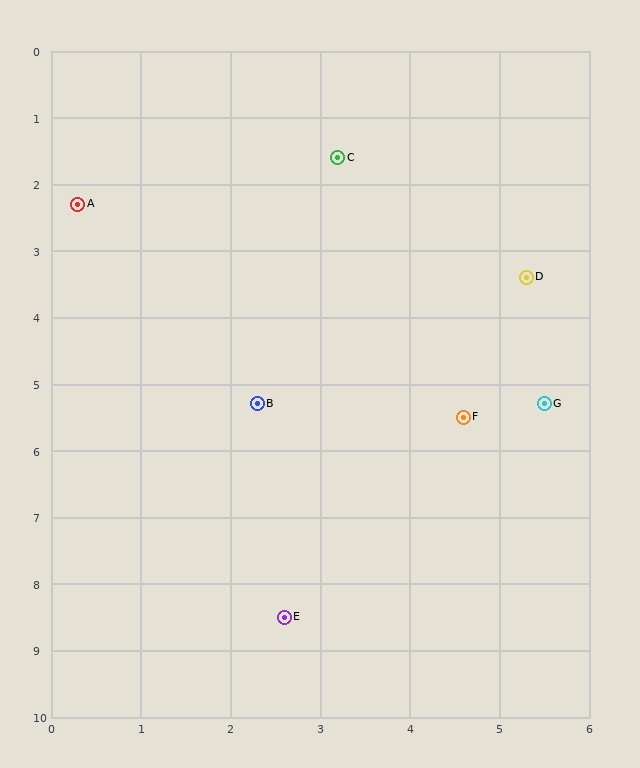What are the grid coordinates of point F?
Point F is at approximately (4.6, 5.5).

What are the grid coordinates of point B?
Point B is at approximately (2.3, 5.3).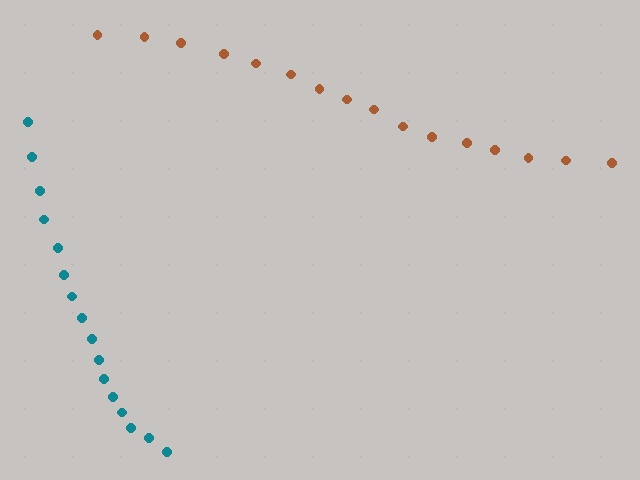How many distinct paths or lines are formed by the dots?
There are 2 distinct paths.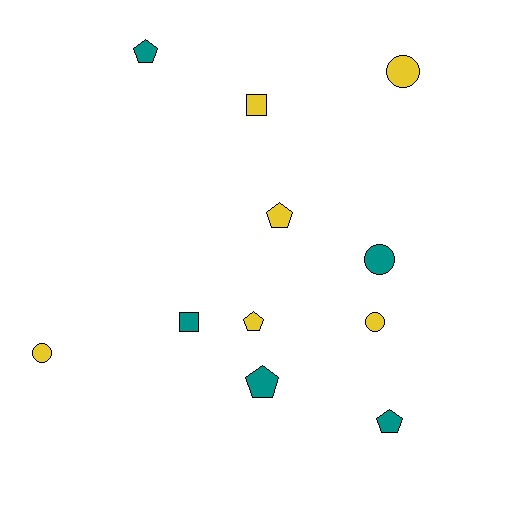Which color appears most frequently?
Yellow, with 6 objects.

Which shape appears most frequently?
Pentagon, with 5 objects.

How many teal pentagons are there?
There are 3 teal pentagons.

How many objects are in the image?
There are 11 objects.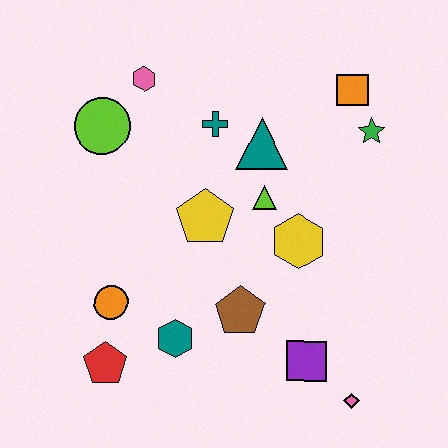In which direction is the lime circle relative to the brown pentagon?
The lime circle is above the brown pentagon.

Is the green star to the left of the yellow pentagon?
No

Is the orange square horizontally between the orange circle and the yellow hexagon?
No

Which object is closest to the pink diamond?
The purple square is closest to the pink diamond.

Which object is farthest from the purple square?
The pink hexagon is farthest from the purple square.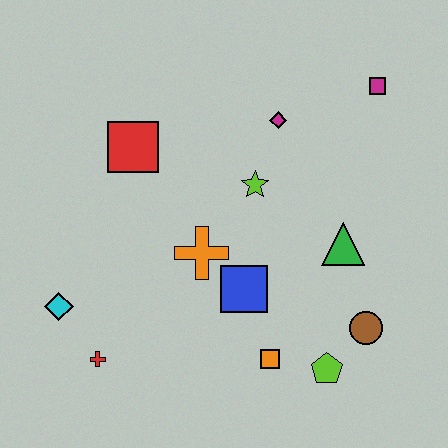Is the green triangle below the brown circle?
No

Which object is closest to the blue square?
The orange cross is closest to the blue square.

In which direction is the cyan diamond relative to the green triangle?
The cyan diamond is to the left of the green triangle.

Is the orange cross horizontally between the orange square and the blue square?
No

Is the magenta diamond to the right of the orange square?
Yes